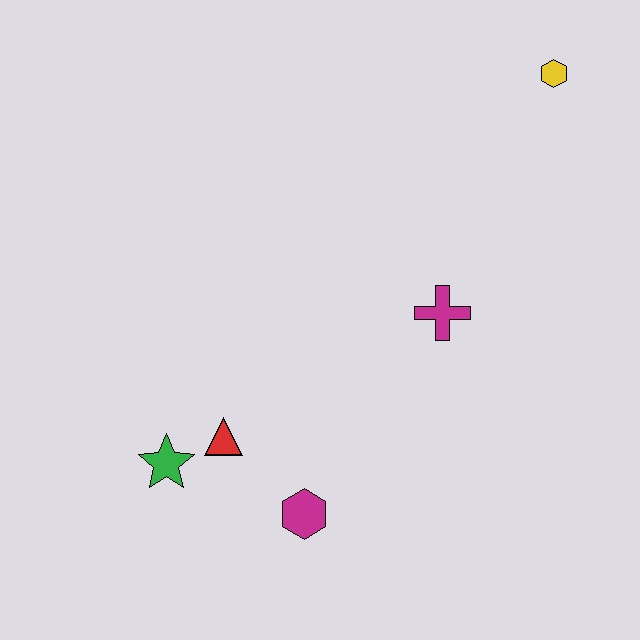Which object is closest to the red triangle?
The green star is closest to the red triangle.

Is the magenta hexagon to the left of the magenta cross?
Yes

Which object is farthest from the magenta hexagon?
The yellow hexagon is farthest from the magenta hexagon.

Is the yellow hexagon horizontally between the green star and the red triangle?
No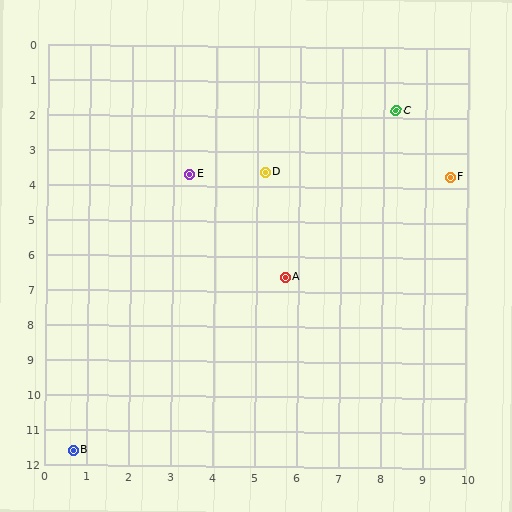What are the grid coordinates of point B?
Point B is at approximately (0.7, 11.6).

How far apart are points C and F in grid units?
Points C and F are about 2.3 grid units apart.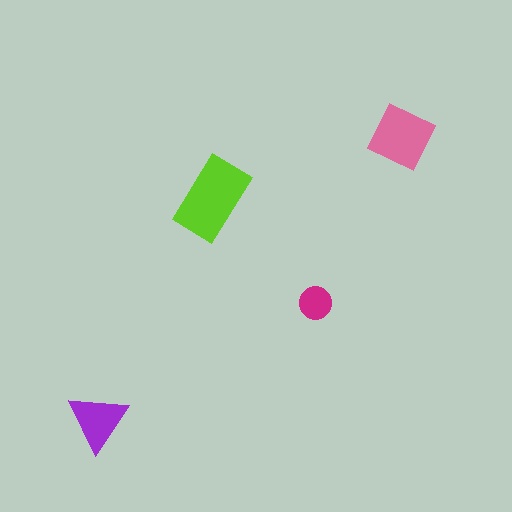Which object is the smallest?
The magenta circle.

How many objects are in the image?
There are 4 objects in the image.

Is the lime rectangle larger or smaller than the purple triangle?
Larger.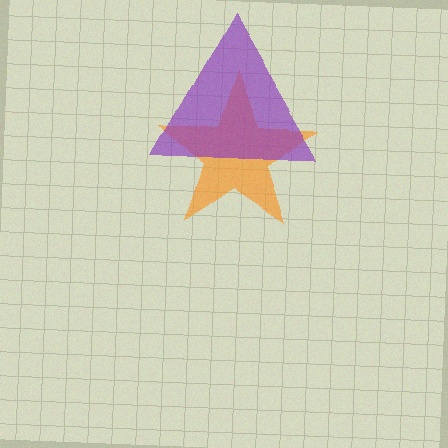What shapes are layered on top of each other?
The layered shapes are: an orange star, a purple triangle.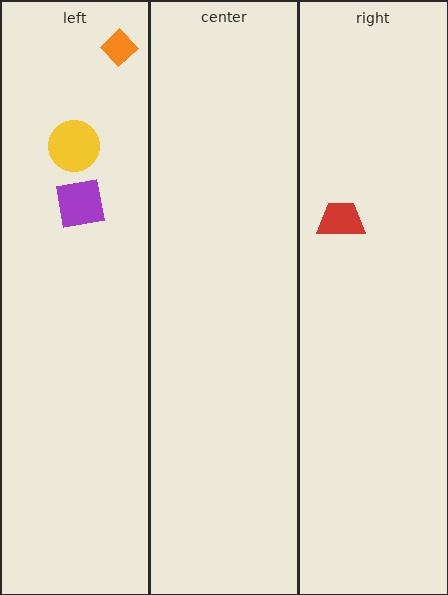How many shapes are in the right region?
1.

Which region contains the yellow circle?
The left region.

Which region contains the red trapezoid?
The right region.